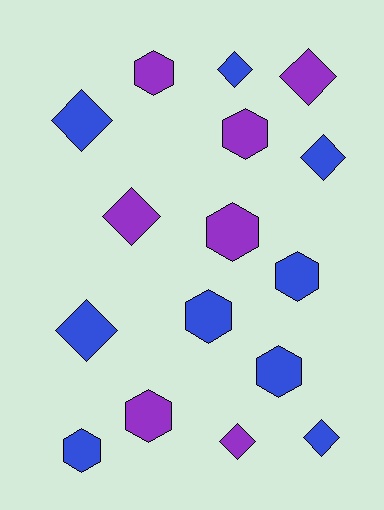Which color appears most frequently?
Blue, with 9 objects.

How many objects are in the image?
There are 16 objects.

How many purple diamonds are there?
There are 3 purple diamonds.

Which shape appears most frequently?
Hexagon, with 8 objects.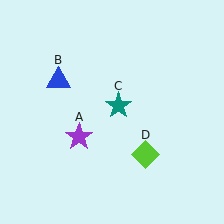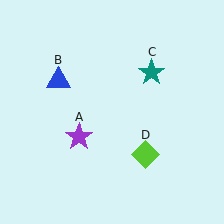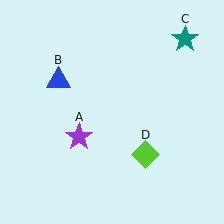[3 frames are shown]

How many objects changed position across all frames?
1 object changed position: teal star (object C).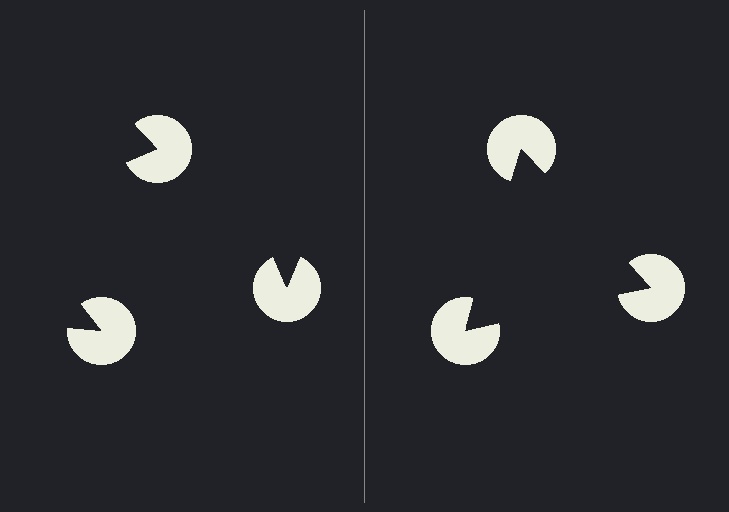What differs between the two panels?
The pac-man discs are positioned identically on both sides; only the wedge orientations differ. On the right they align to a triangle; on the left they are misaligned.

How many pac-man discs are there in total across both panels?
6 — 3 on each side.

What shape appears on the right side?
An illusory triangle.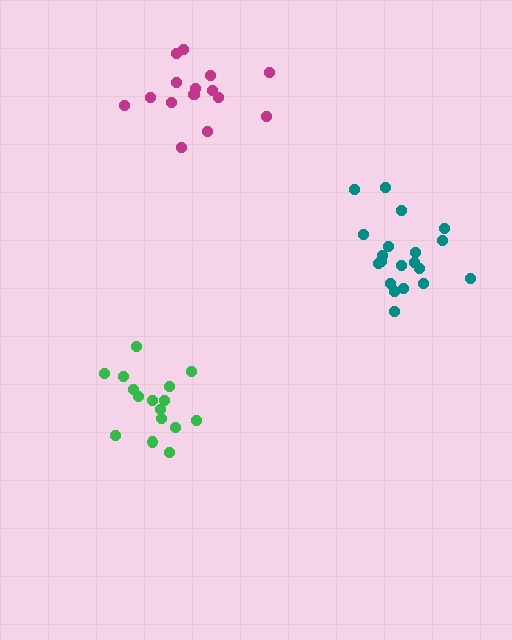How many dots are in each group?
Group 1: 20 dots, Group 2: 16 dots, Group 3: 16 dots (52 total).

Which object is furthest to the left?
The green cluster is leftmost.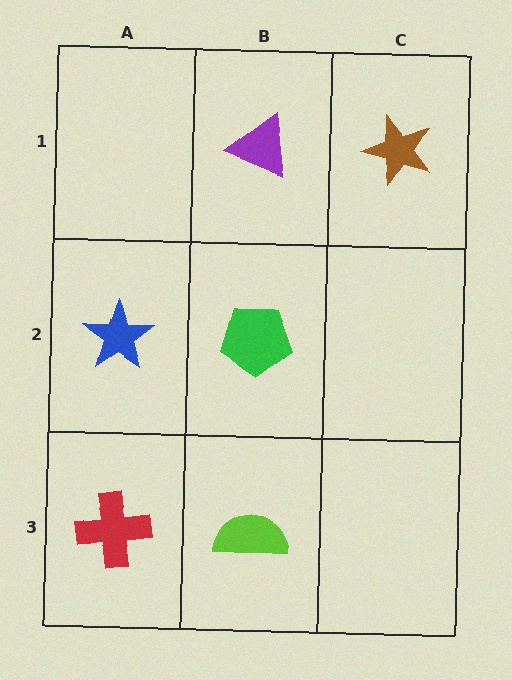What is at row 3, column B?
A lime semicircle.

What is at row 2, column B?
A green pentagon.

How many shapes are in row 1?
2 shapes.